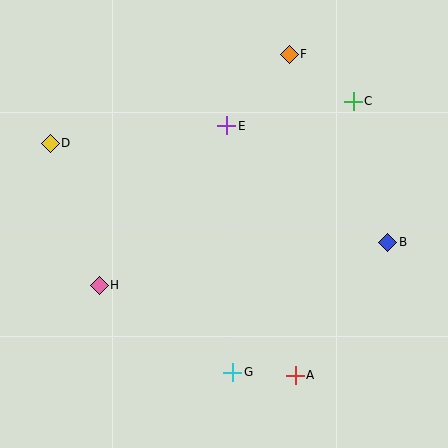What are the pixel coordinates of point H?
Point H is at (99, 286).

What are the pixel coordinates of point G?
Point G is at (233, 372).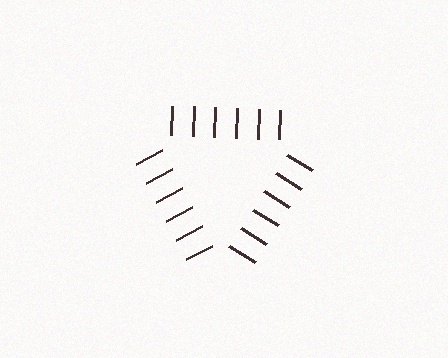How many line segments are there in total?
18 — 6 along each of the 3 edges.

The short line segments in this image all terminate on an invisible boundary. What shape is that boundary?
An illusory triangle — the line segments terminate on its edges but no continuous stroke is drawn.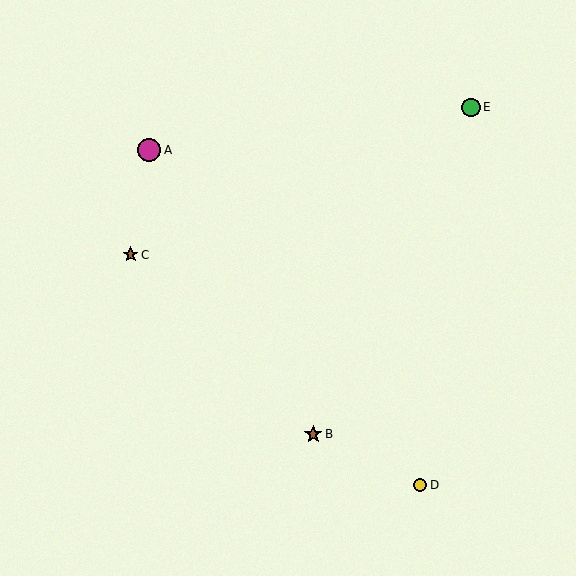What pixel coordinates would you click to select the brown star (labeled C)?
Click at (131, 255) to select the brown star C.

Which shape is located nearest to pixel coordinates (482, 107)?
The green circle (labeled E) at (471, 107) is nearest to that location.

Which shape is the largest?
The magenta circle (labeled A) is the largest.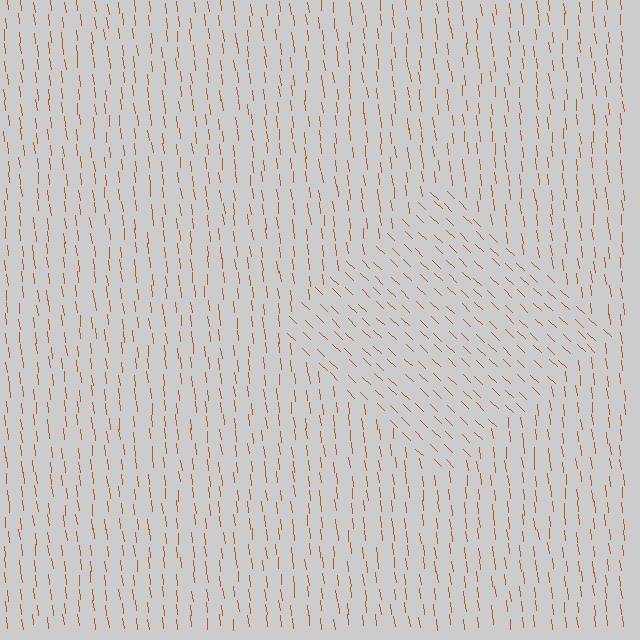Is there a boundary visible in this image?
Yes, there is a texture boundary formed by a change in line orientation.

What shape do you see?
I see a diamond.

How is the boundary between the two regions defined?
The boundary is defined purely by a change in line orientation (approximately 40 degrees difference). All lines are the same color and thickness.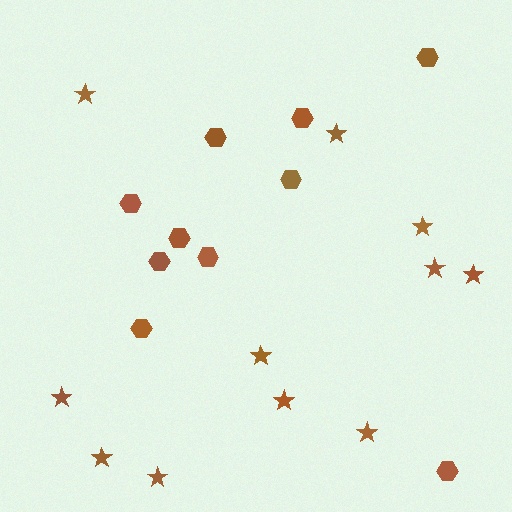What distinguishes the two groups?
There are 2 groups: one group of hexagons (10) and one group of stars (11).